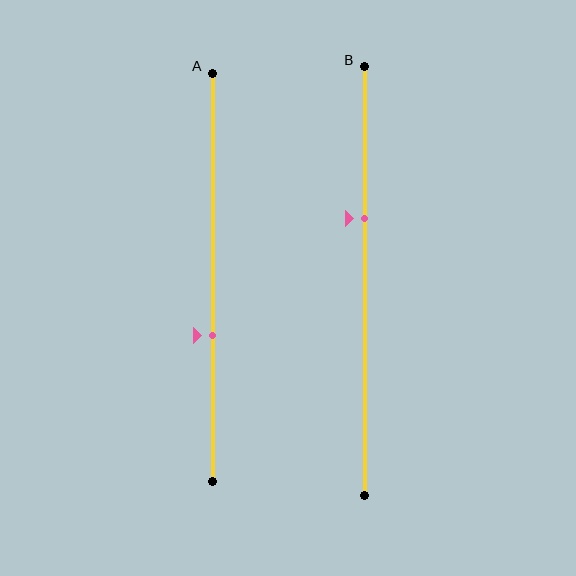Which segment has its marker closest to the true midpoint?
Segment A has its marker closest to the true midpoint.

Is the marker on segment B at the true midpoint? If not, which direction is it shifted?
No, the marker on segment B is shifted upward by about 15% of the segment length.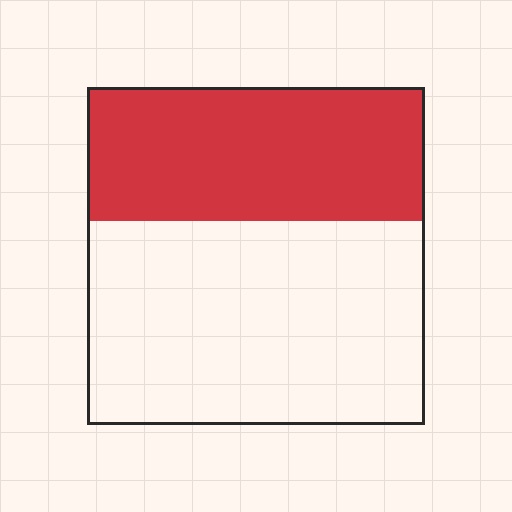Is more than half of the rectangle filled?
No.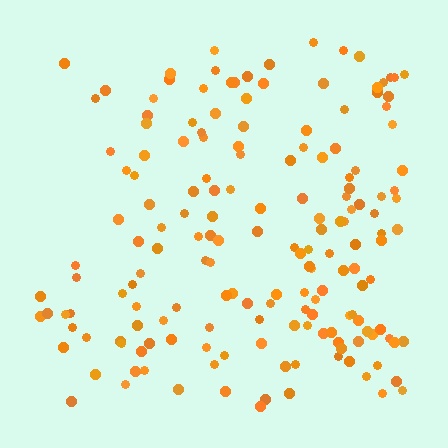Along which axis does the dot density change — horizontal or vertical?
Horizontal.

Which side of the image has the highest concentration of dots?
The right.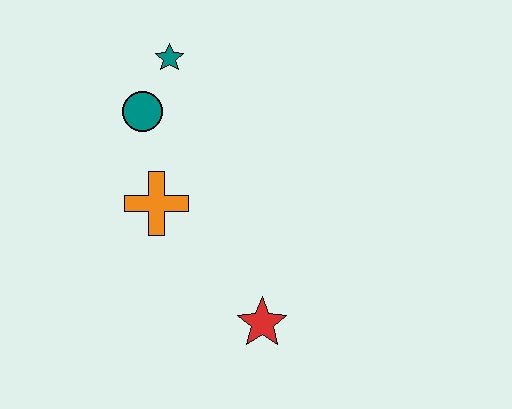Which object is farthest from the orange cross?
The red star is farthest from the orange cross.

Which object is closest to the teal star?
The teal circle is closest to the teal star.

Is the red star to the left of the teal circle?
No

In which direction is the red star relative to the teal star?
The red star is below the teal star.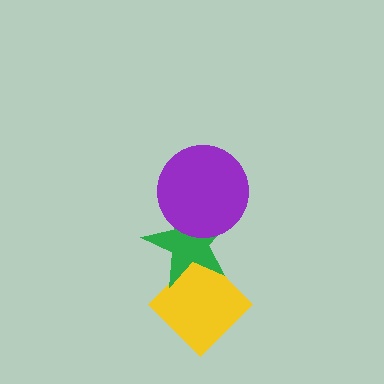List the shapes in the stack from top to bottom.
From top to bottom: the purple circle, the green star, the yellow diamond.